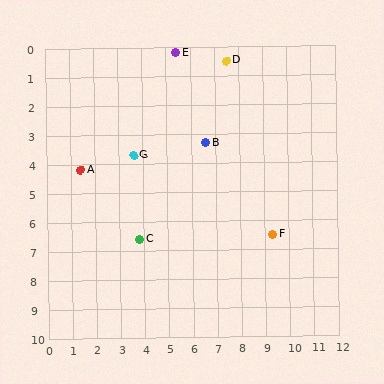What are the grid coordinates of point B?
Point B is at approximately (6.6, 3.3).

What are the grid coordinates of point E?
Point E is at approximately (5.4, 0.2).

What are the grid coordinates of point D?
Point D is at approximately (7.5, 0.5).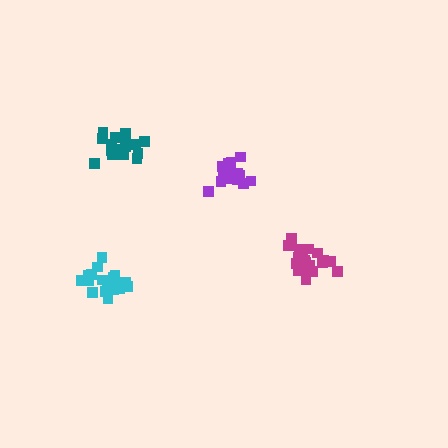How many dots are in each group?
Group 1: 18 dots, Group 2: 18 dots, Group 3: 19 dots, Group 4: 21 dots (76 total).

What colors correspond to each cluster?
The clusters are colored: purple, teal, cyan, magenta.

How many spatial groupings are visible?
There are 4 spatial groupings.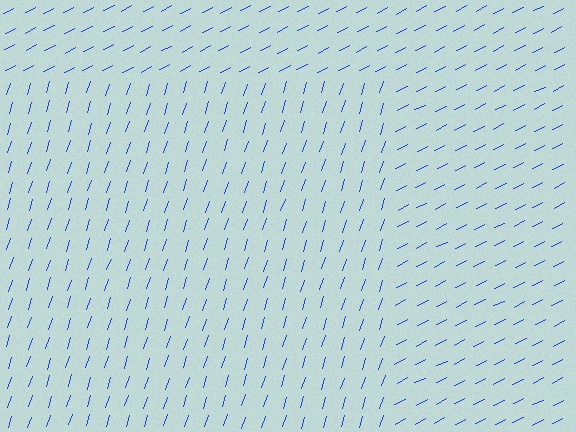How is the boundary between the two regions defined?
The boundary is defined purely by a change in line orientation (approximately 45 degrees difference). All lines are the same color and thickness.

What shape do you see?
I see a rectangle.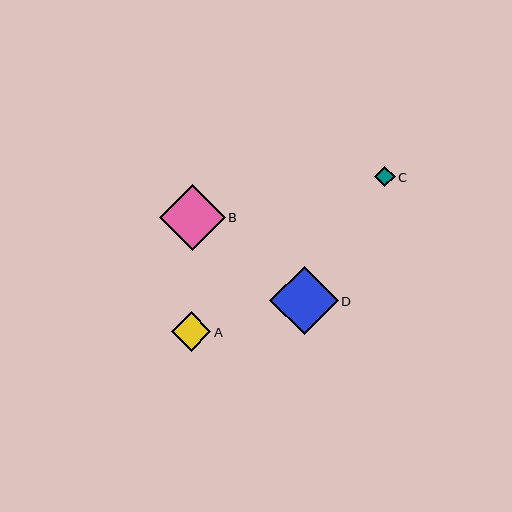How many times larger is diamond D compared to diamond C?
Diamond D is approximately 3.3 times the size of diamond C.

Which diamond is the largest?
Diamond D is the largest with a size of approximately 68 pixels.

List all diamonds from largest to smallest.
From largest to smallest: D, B, A, C.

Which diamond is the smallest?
Diamond C is the smallest with a size of approximately 21 pixels.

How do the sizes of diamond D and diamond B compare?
Diamond D and diamond B are approximately the same size.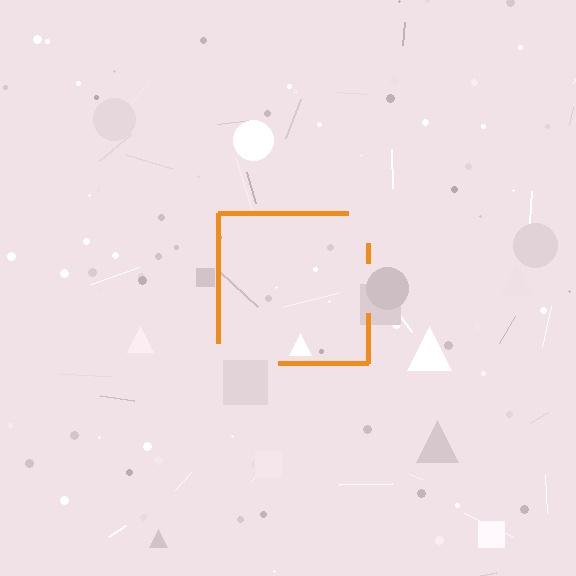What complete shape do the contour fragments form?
The contour fragments form a square.